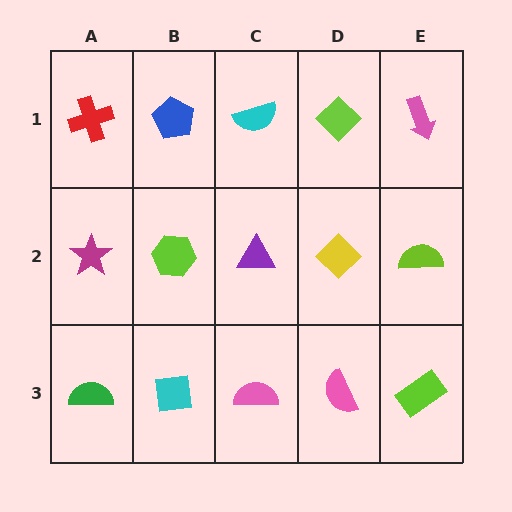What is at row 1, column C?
A cyan semicircle.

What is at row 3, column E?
A lime rectangle.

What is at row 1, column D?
A lime diamond.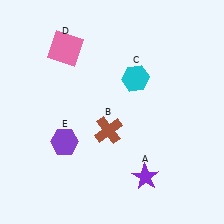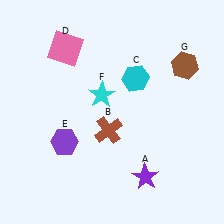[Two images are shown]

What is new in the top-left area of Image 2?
A cyan star (F) was added in the top-left area of Image 2.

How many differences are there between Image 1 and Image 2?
There are 2 differences between the two images.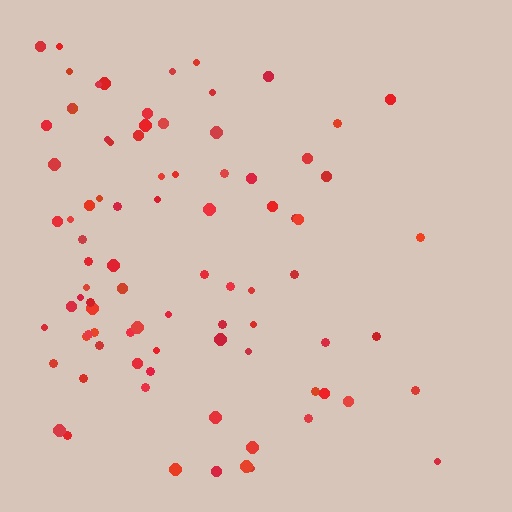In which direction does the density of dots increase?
From right to left, with the left side densest.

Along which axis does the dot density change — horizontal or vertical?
Horizontal.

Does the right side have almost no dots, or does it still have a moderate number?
Still a moderate number, just noticeably fewer than the left.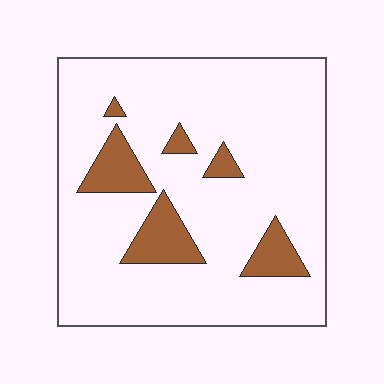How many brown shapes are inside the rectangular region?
6.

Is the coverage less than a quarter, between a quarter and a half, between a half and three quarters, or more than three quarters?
Less than a quarter.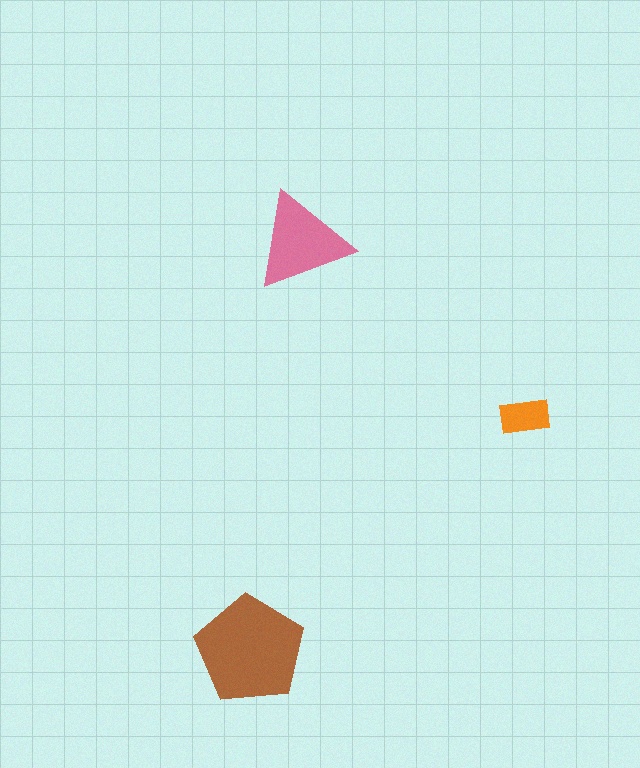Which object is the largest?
The brown pentagon.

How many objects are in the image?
There are 3 objects in the image.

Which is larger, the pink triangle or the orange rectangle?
The pink triangle.